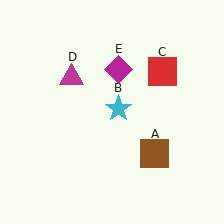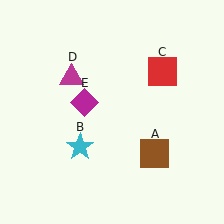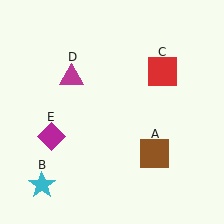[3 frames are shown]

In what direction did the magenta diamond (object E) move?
The magenta diamond (object E) moved down and to the left.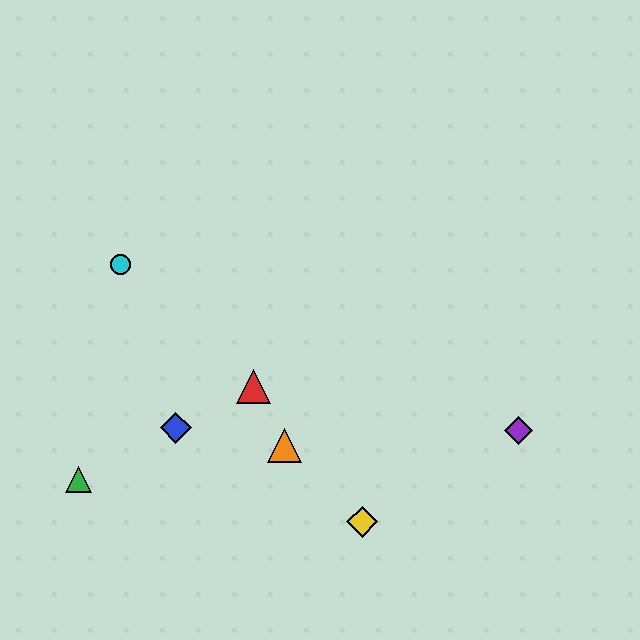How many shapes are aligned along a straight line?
3 shapes (the red triangle, the blue diamond, the green triangle) are aligned along a straight line.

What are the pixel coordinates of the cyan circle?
The cyan circle is at (121, 264).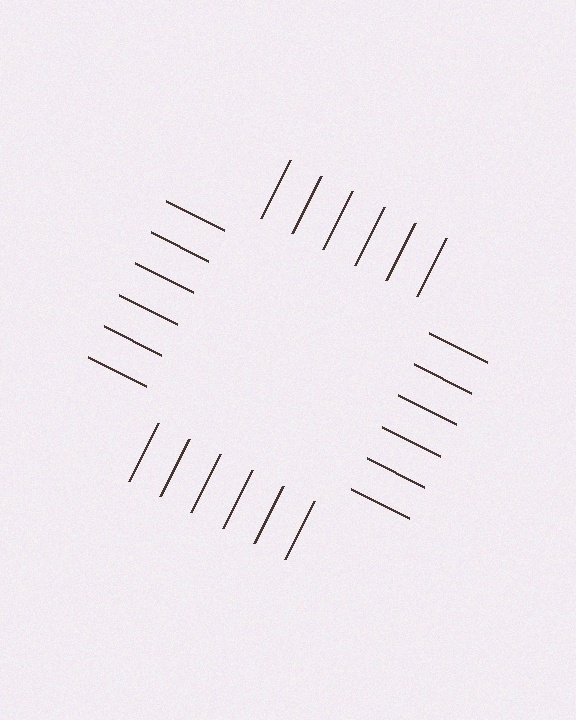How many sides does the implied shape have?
4 sides — the line-ends trace a square.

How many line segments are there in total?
24 — 6 along each of the 4 edges.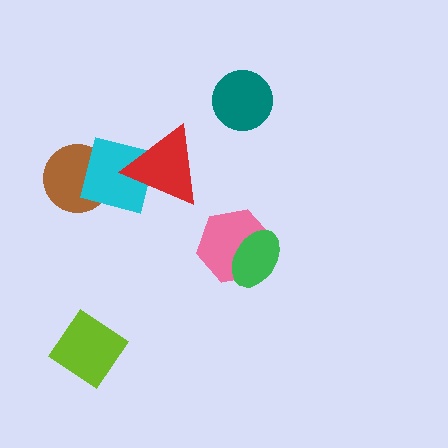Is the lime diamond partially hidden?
No, no other shape covers it.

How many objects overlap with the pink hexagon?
1 object overlaps with the pink hexagon.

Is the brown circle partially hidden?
Yes, it is partially covered by another shape.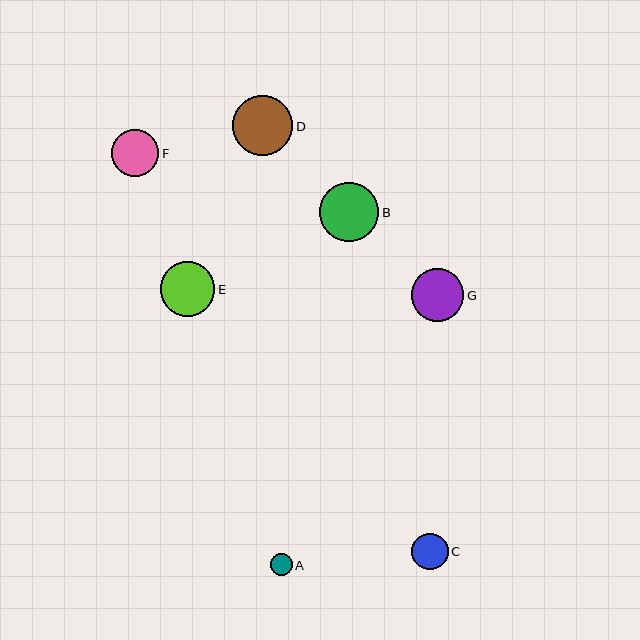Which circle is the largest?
Circle D is the largest with a size of approximately 61 pixels.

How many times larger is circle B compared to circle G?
Circle B is approximately 1.1 times the size of circle G.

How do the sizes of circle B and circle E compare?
Circle B and circle E are approximately the same size.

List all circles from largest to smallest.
From largest to smallest: D, B, E, G, F, C, A.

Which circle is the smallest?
Circle A is the smallest with a size of approximately 22 pixels.